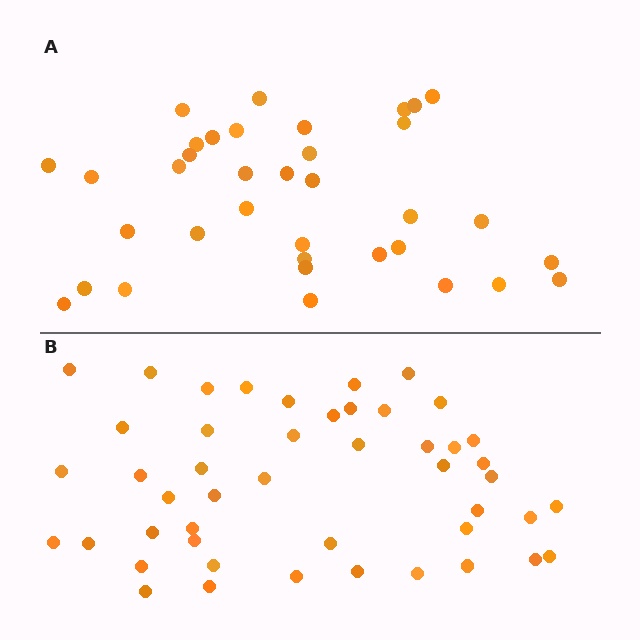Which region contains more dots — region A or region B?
Region B (the bottom region) has more dots.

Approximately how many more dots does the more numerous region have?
Region B has roughly 12 or so more dots than region A.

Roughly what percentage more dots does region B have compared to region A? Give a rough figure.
About 30% more.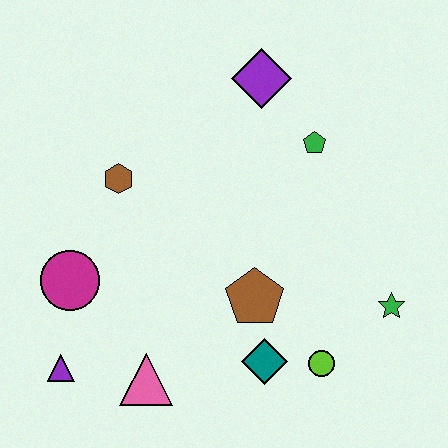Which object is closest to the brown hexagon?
The magenta circle is closest to the brown hexagon.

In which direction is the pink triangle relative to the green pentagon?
The pink triangle is below the green pentagon.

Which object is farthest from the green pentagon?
The purple triangle is farthest from the green pentagon.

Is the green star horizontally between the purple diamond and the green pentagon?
No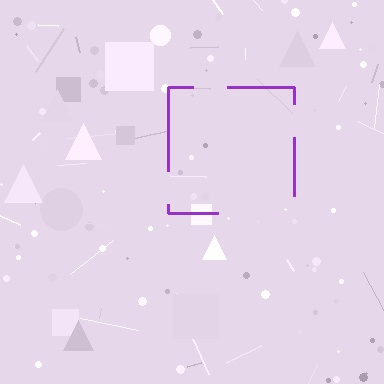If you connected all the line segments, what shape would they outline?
They would outline a square.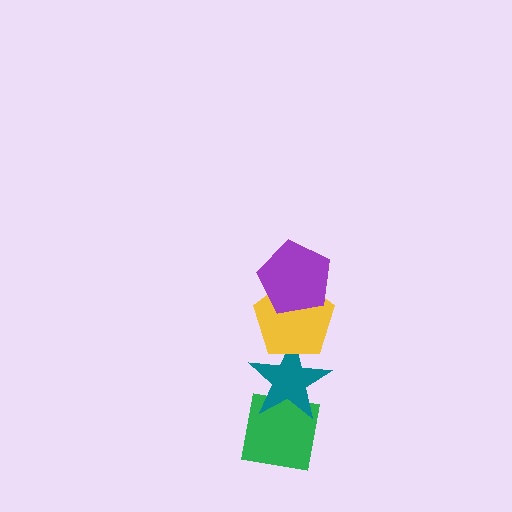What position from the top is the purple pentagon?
The purple pentagon is 1st from the top.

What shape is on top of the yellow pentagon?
The purple pentagon is on top of the yellow pentagon.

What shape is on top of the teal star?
The yellow pentagon is on top of the teal star.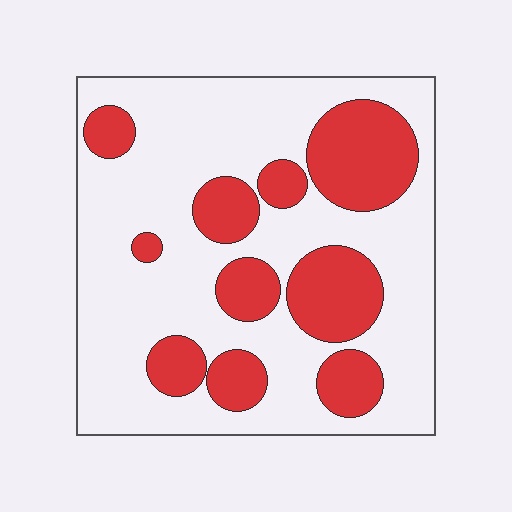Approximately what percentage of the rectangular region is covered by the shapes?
Approximately 30%.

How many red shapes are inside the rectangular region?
10.